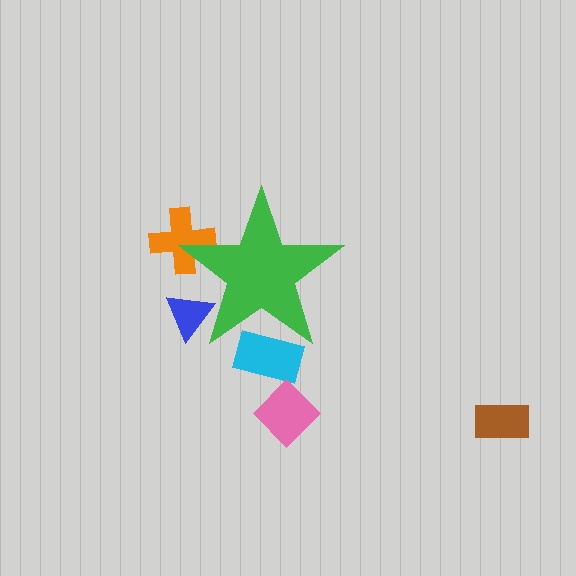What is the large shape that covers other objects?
A green star.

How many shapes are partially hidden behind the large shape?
3 shapes are partially hidden.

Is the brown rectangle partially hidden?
No, the brown rectangle is fully visible.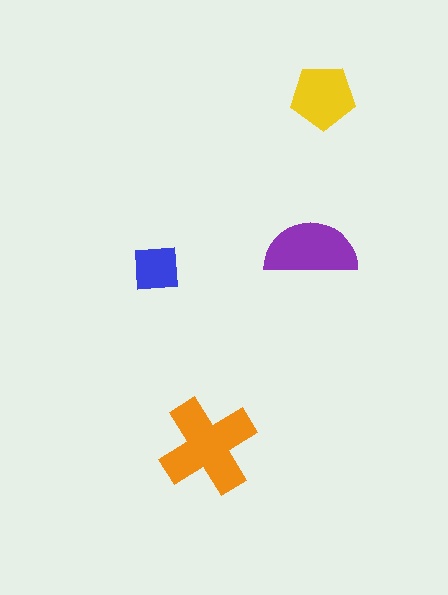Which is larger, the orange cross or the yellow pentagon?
The orange cross.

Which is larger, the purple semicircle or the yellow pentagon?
The purple semicircle.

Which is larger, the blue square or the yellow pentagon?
The yellow pentagon.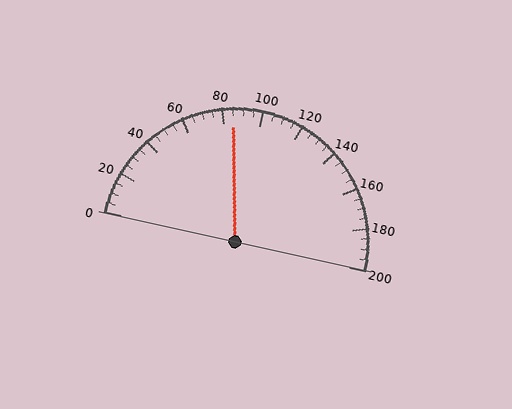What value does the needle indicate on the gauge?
The needle indicates approximately 85.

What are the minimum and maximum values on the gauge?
The gauge ranges from 0 to 200.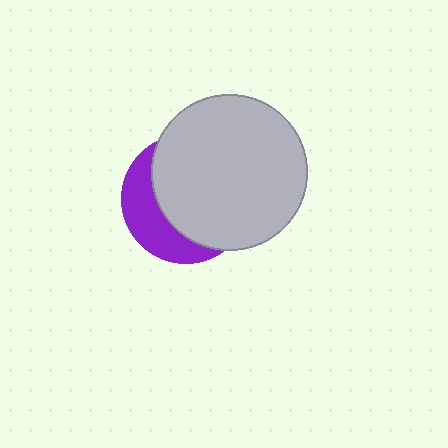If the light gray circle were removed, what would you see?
You would see the complete purple circle.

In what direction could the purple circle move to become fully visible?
The purple circle could move left. That would shift it out from behind the light gray circle entirely.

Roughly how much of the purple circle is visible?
A small part of it is visible (roughly 33%).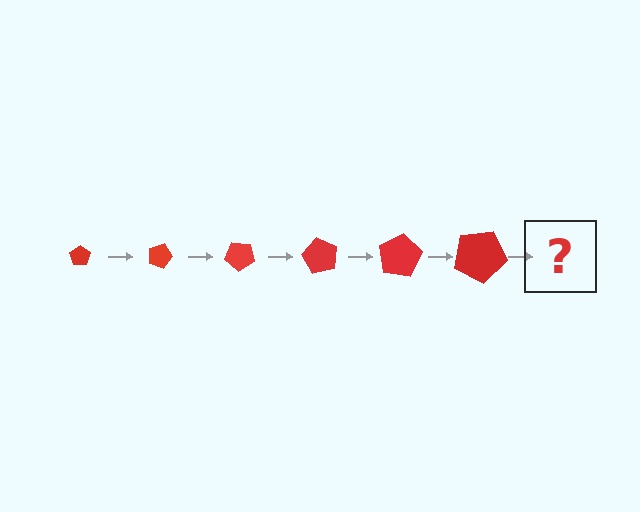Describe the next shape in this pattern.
It should be a pentagon, larger than the previous one and rotated 120 degrees from the start.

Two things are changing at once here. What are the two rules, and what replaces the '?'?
The two rules are that the pentagon grows larger each step and it rotates 20 degrees each step. The '?' should be a pentagon, larger than the previous one and rotated 120 degrees from the start.